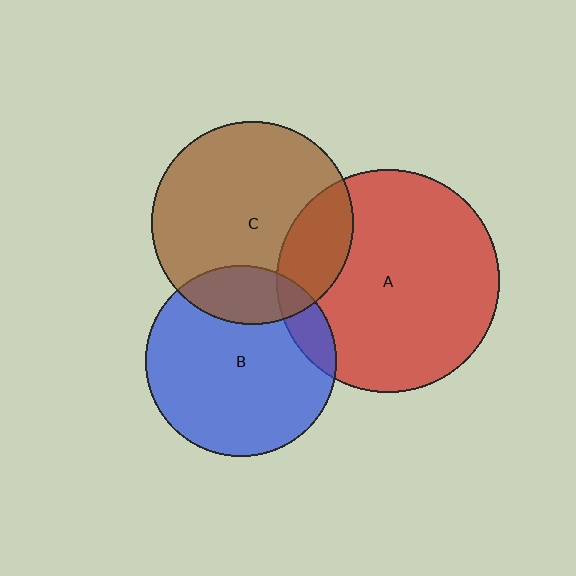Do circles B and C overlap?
Yes.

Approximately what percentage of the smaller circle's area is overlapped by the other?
Approximately 20%.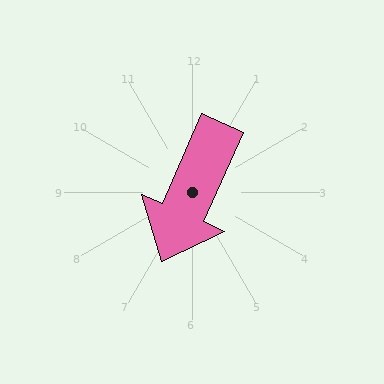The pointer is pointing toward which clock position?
Roughly 7 o'clock.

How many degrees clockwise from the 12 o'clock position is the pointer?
Approximately 204 degrees.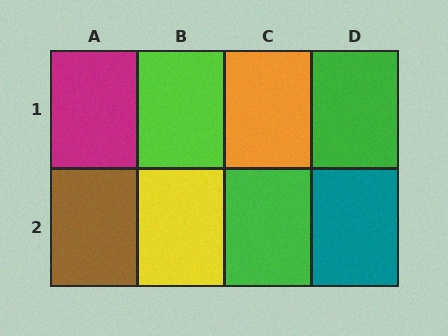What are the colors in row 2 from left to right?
Brown, yellow, green, teal.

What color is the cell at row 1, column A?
Magenta.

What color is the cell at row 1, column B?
Lime.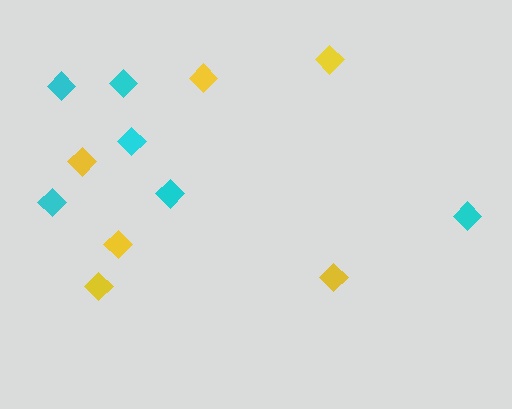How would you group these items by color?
There are 2 groups: one group of yellow diamonds (6) and one group of cyan diamonds (6).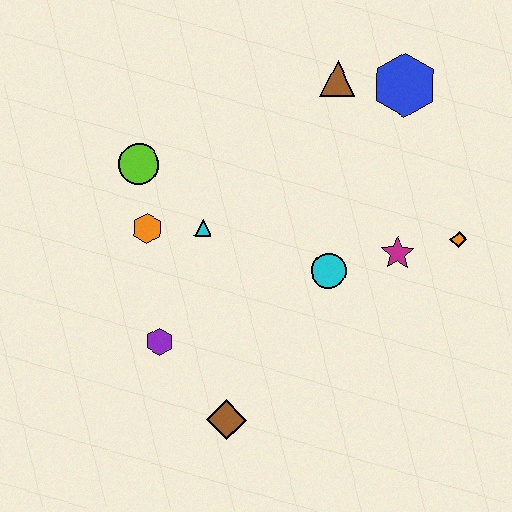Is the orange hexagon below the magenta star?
No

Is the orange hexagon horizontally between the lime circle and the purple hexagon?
Yes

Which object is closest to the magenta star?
The orange diamond is closest to the magenta star.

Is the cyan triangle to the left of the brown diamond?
Yes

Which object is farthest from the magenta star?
The lime circle is farthest from the magenta star.